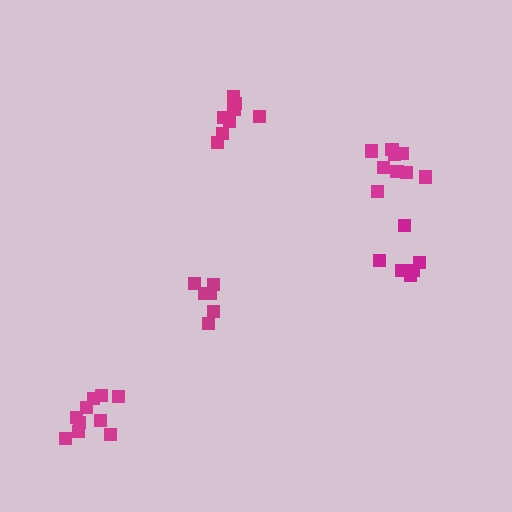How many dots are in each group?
Group 1: 10 dots, Group 2: 7 dots, Group 3: 9 dots, Group 4: 6 dots, Group 5: 9 dots (41 total).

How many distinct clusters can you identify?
There are 5 distinct clusters.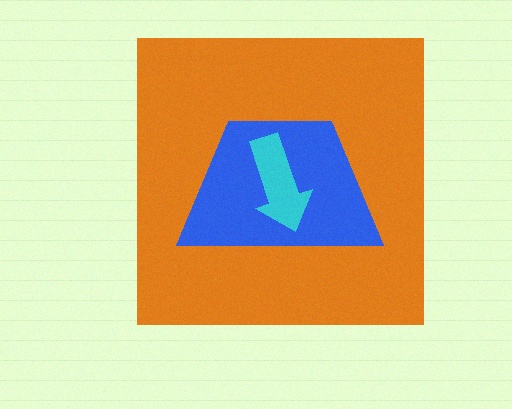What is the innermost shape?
The cyan arrow.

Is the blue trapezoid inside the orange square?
Yes.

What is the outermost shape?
The orange square.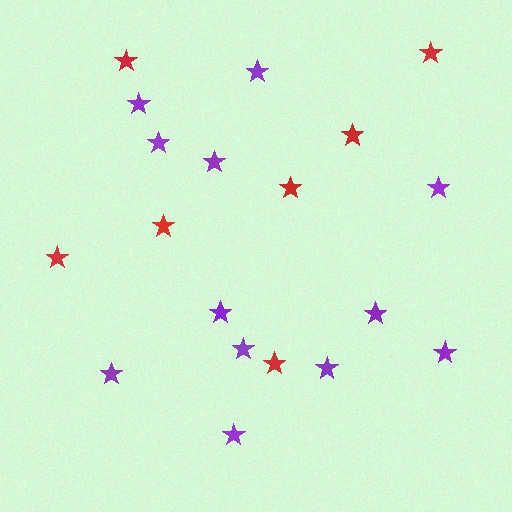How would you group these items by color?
There are 2 groups: one group of purple stars (12) and one group of red stars (7).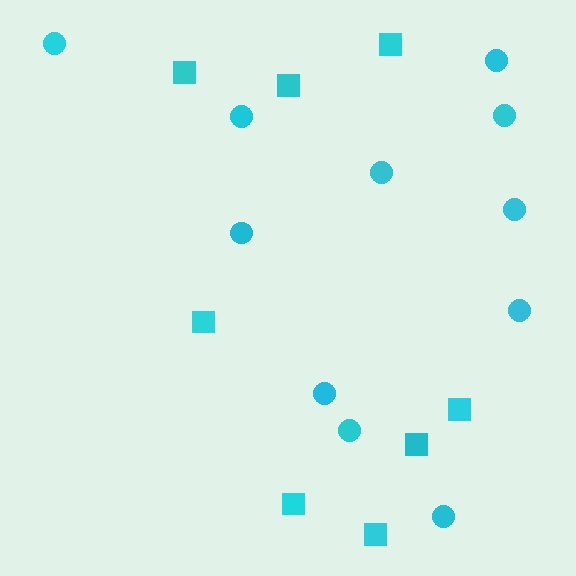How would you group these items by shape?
There are 2 groups: one group of circles (11) and one group of squares (8).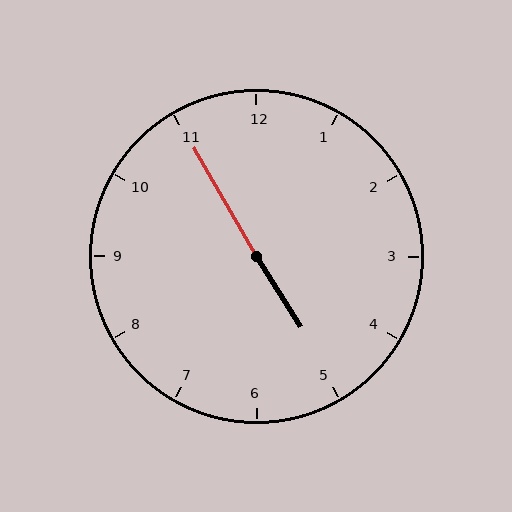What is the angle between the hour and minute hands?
Approximately 178 degrees.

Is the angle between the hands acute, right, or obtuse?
It is obtuse.